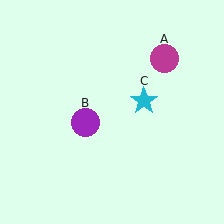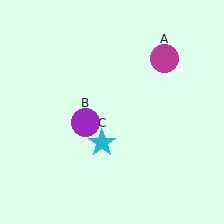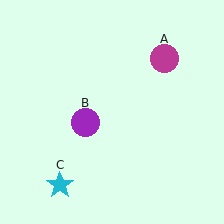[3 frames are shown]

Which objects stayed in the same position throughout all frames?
Magenta circle (object A) and purple circle (object B) remained stationary.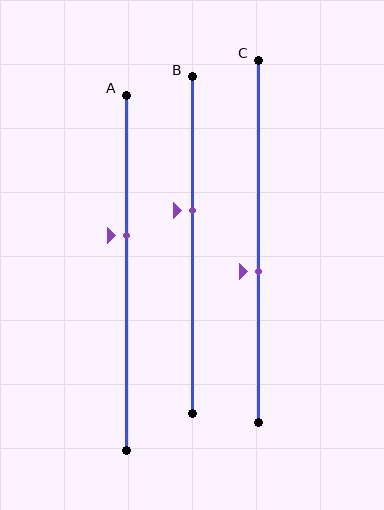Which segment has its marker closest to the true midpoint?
Segment C has its marker closest to the true midpoint.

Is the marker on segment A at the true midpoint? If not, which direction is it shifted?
No, the marker on segment A is shifted upward by about 10% of the segment length.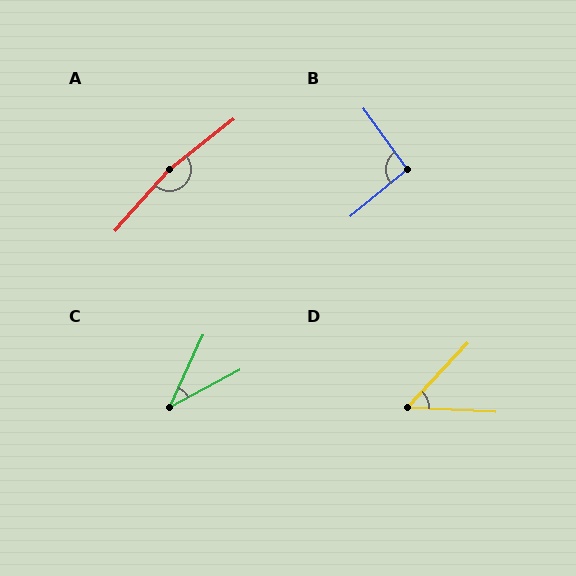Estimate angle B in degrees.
Approximately 93 degrees.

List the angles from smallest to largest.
C (38°), D (50°), B (93°), A (169°).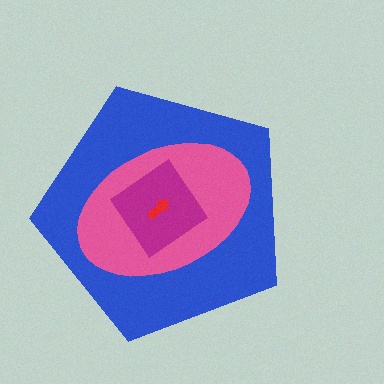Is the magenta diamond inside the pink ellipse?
Yes.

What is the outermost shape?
The blue pentagon.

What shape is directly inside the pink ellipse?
The magenta diamond.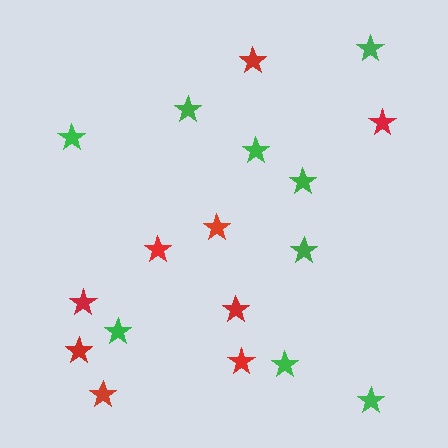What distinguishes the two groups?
There are 2 groups: one group of red stars (9) and one group of green stars (9).